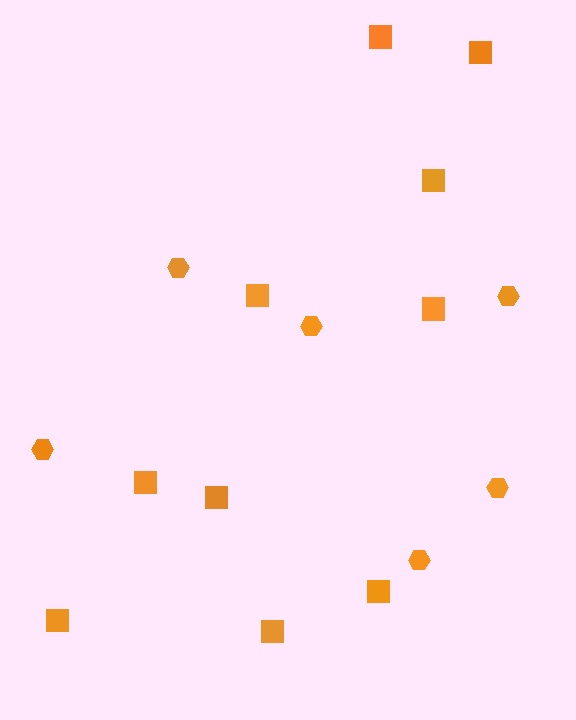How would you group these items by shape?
There are 2 groups: one group of hexagons (6) and one group of squares (10).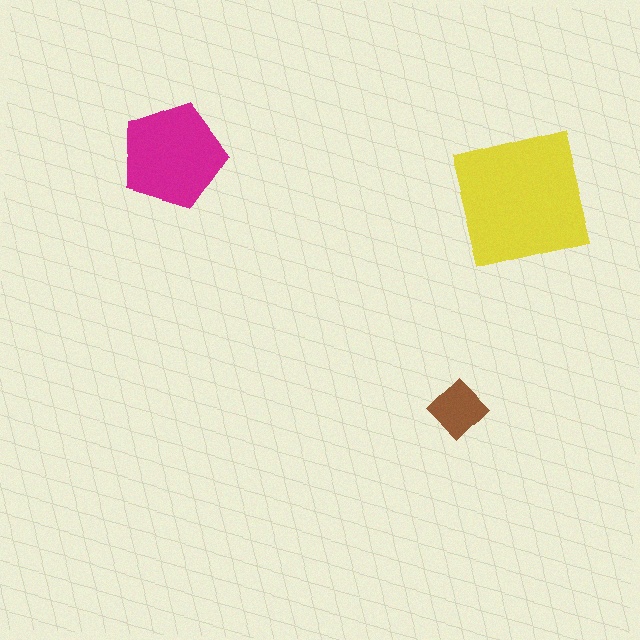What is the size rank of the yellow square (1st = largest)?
1st.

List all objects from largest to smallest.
The yellow square, the magenta pentagon, the brown diamond.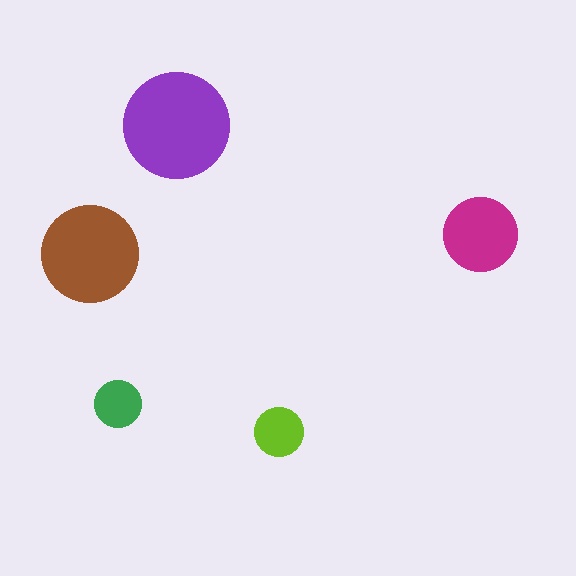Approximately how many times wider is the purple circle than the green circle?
About 2.5 times wider.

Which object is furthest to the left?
The brown circle is leftmost.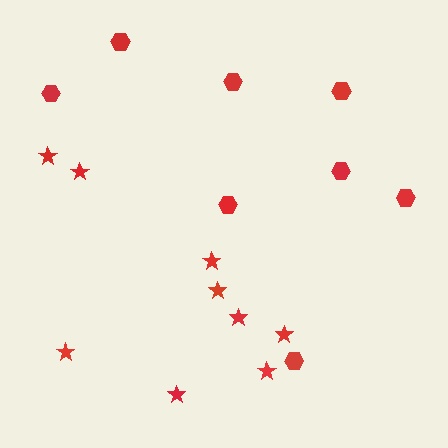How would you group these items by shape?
There are 2 groups: one group of stars (9) and one group of hexagons (8).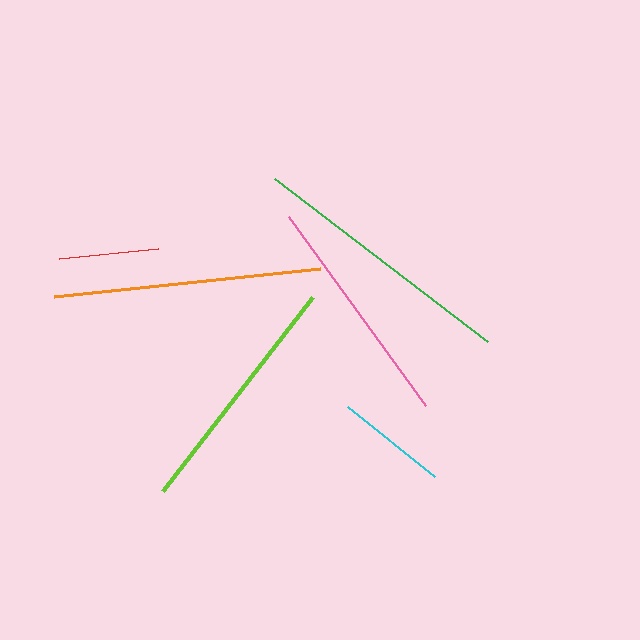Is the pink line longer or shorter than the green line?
The green line is longer than the pink line.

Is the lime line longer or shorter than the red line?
The lime line is longer than the red line.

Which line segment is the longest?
The green line is the longest at approximately 268 pixels.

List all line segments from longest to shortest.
From longest to shortest: green, orange, lime, pink, cyan, red.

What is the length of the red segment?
The red segment is approximately 100 pixels long.